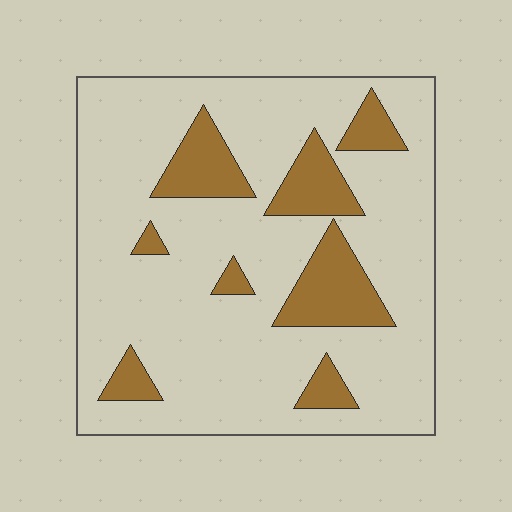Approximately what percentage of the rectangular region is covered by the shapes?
Approximately 20%.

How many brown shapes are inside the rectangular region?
8.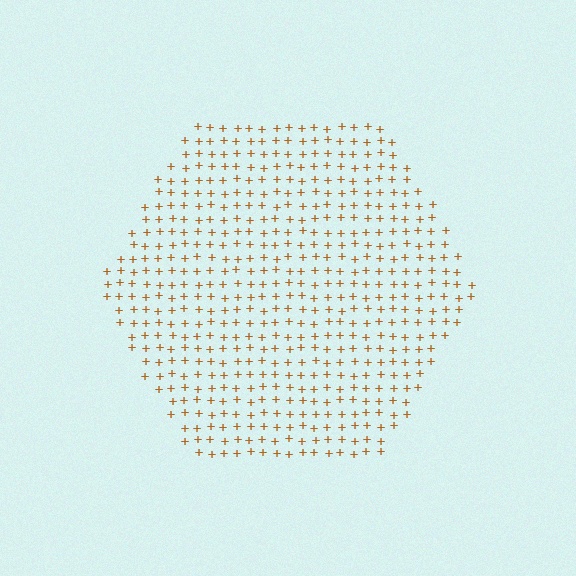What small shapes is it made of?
It is made of small plus signs.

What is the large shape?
The large shape is a hexagon.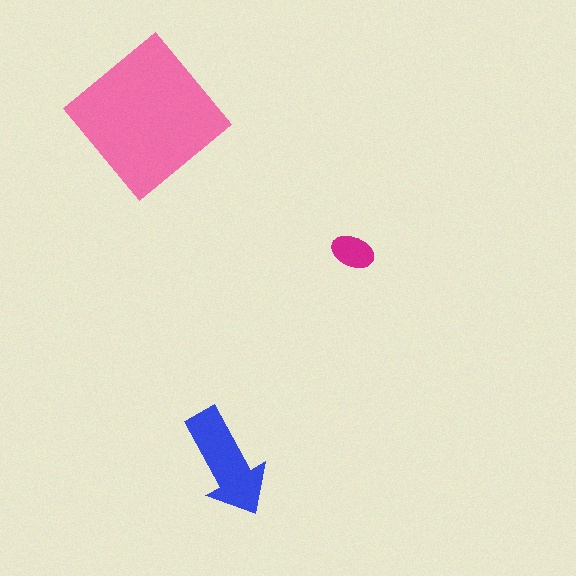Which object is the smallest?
The magenta ellipse.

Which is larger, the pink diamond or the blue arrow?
The pink diamond.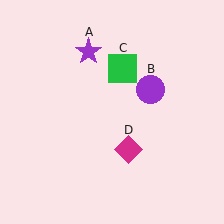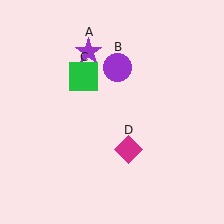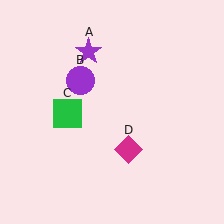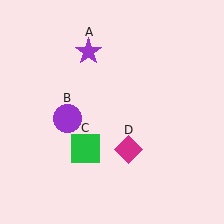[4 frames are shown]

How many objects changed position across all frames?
2 objects changed position: purple circle (object B), green square (object C).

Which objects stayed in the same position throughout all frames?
Purple star (object A) and magenta diamond (object D) remained stationary.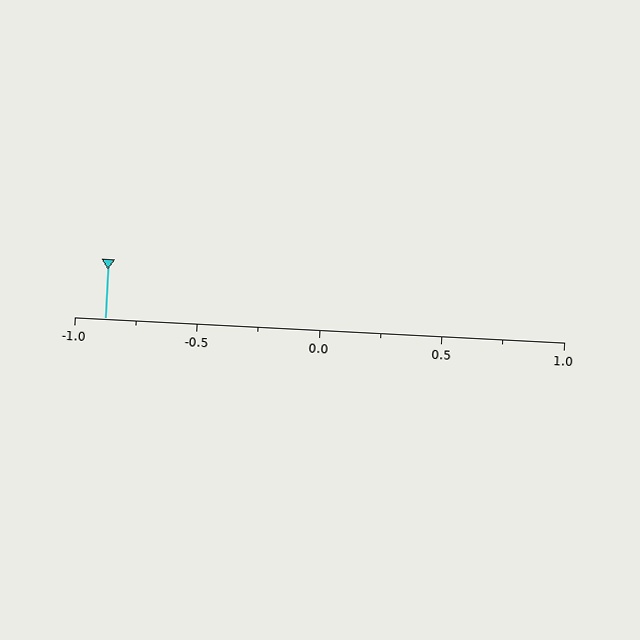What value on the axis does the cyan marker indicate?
The marker indicates approximately -0.88.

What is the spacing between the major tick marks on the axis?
The major ticks are spaced 0.5 apart.